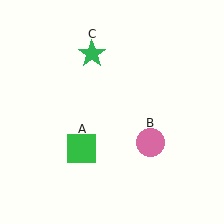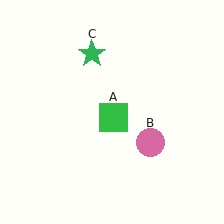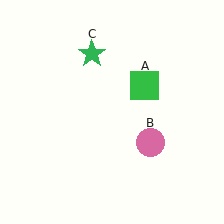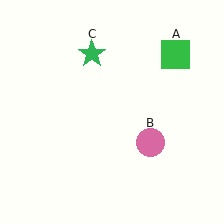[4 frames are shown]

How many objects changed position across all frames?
1 object changed position: green square (object A).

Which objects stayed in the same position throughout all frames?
Pink circle (object B) and green star (object C) remained stationary.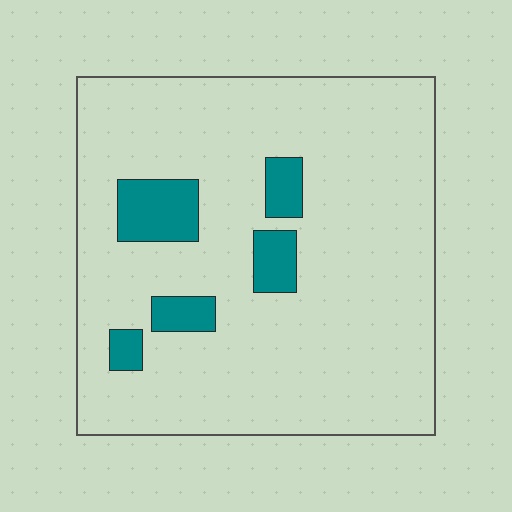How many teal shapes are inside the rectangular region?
5.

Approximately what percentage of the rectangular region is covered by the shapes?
Approximately 10%.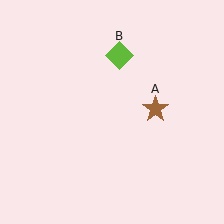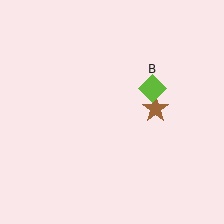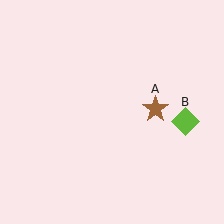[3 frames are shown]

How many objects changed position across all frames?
1 object changed position: lime diamond (object B).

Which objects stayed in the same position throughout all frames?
Brown star (object A) remained stationary.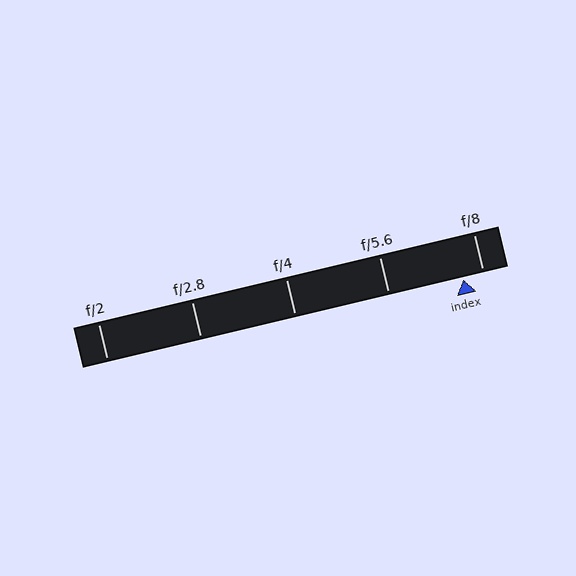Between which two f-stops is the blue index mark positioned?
The index mark is between f/5.6 and f/8.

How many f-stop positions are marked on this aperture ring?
There are 5 f-stop positions marked.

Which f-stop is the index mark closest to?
The index mark is closest to f/8.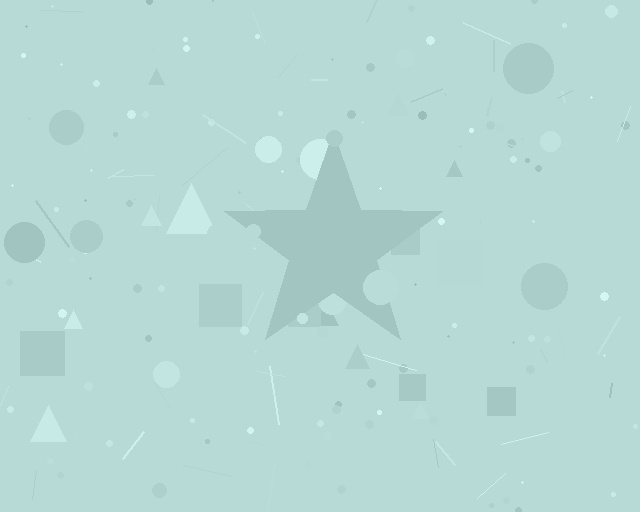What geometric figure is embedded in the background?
A star is embedded in the background.